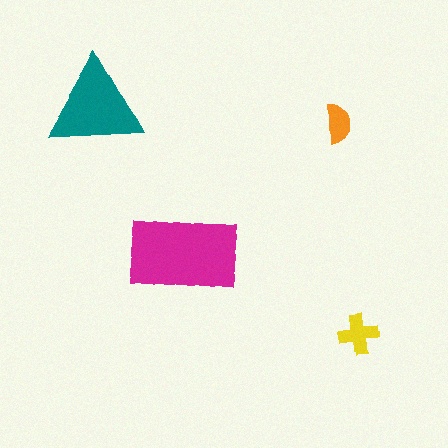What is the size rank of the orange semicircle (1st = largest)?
4th.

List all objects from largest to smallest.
The magenta rectangle, the teal triangle, the yellow cross, the orange semicircle.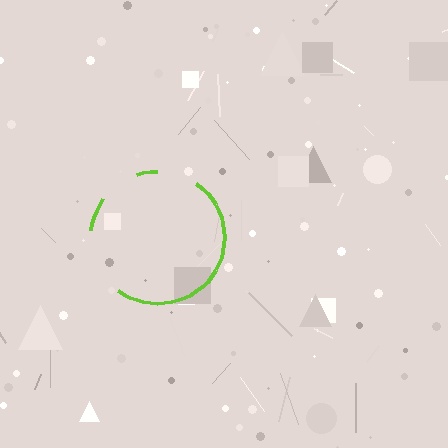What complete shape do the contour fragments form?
The contour fragments form a circle.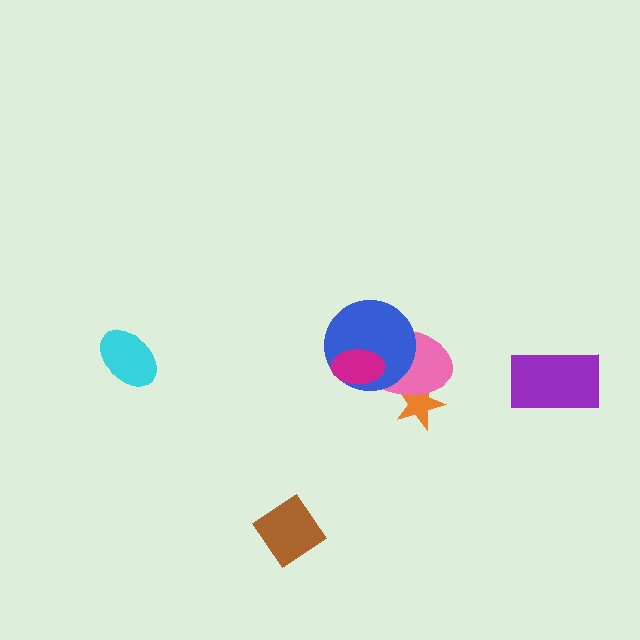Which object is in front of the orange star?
The pink ellipse is in front of the orange star.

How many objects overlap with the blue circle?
2 objects overlap with the blue circle.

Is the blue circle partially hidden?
Yes, it is partially covered by another shape.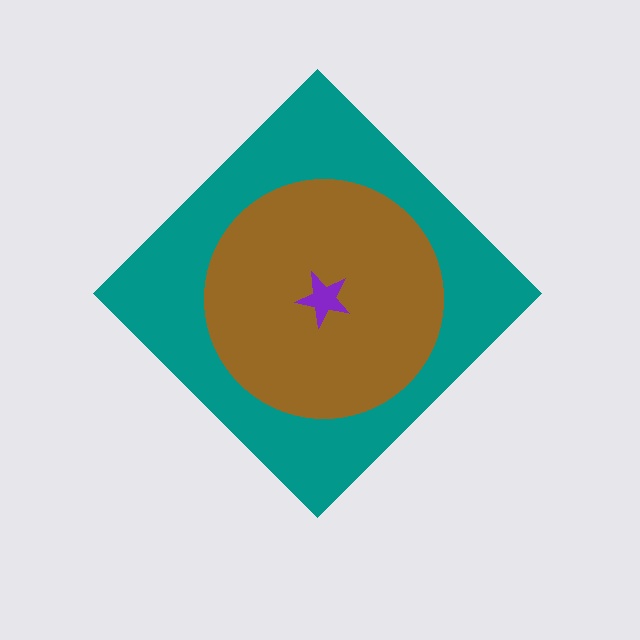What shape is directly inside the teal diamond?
The brown circle.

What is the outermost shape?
The teal diamond.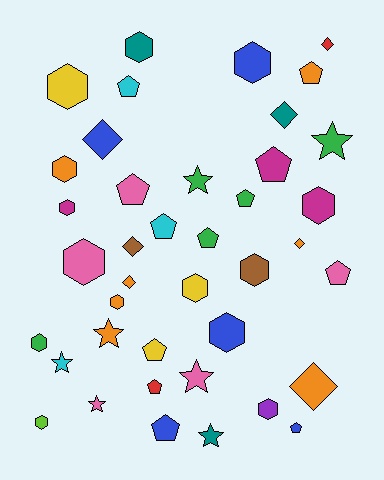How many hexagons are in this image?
There are 14 hexagons.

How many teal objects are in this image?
There are 3 teal objects.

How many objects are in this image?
There are 40 objects.